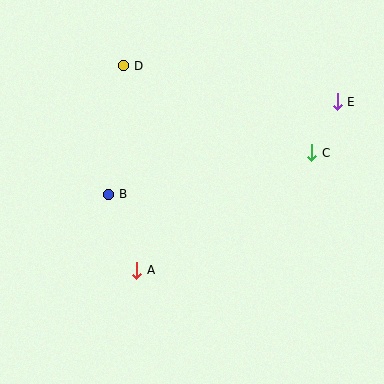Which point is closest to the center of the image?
Point B at (109, 194) is closest to the center.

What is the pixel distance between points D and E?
The distance between D and E is 217 pixels.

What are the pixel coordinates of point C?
Point C is at (312, 153).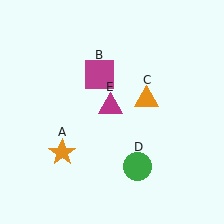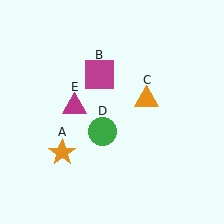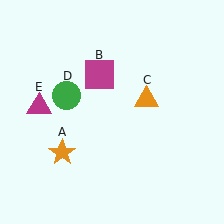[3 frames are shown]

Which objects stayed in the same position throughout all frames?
Orange star (object A) and magenta square (object B) and orange triangle (object C) remained stationary.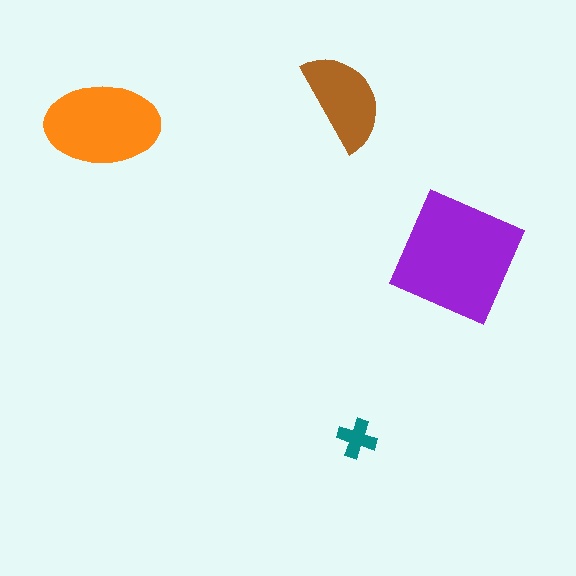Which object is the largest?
The purple square.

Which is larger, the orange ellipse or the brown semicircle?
The orange ellipse.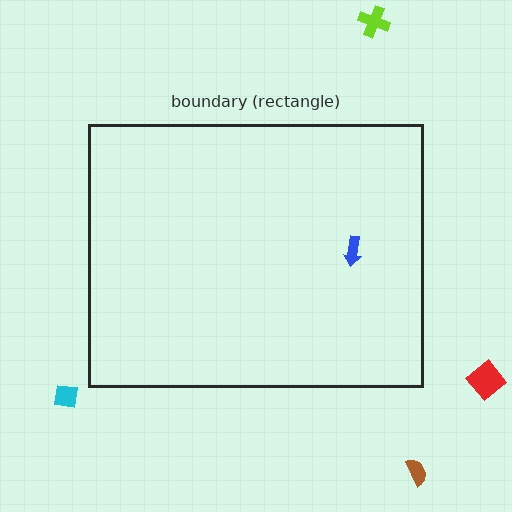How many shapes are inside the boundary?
1 inside, 4 outside.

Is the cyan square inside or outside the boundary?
Outside.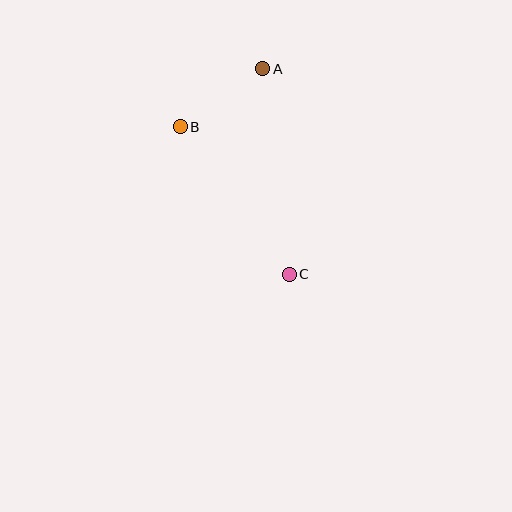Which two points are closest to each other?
Points A and B are closest to each other.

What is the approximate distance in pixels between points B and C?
The distance between B and C is approximately 184 pixels.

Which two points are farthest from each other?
Points A and C are farthest from each other.